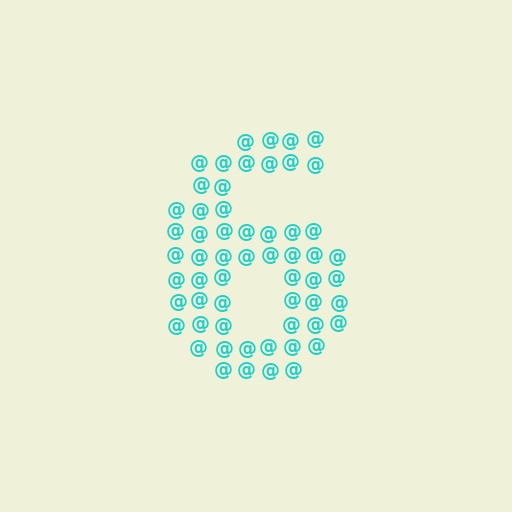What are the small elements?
The small elements are at signs.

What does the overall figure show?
The overall figure shows the digit 6.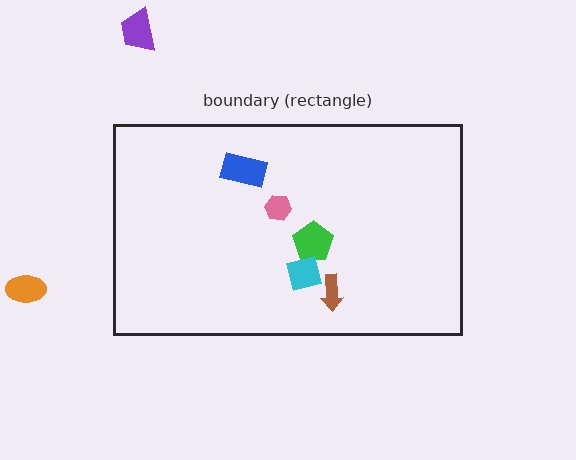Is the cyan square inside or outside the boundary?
Inside.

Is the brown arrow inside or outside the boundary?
Inside.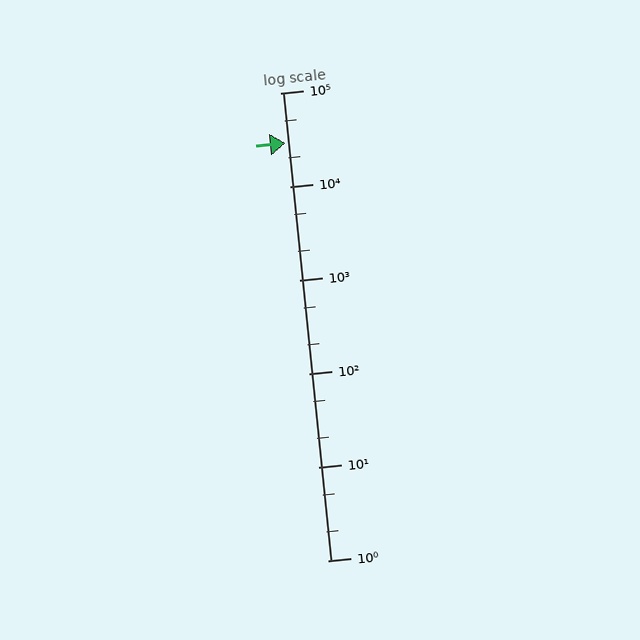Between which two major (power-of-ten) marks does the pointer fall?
The pointer is between 10000 and 100000.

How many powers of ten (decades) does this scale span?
The scale spans 5 decades, from 1 to 100000.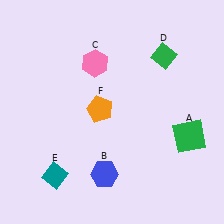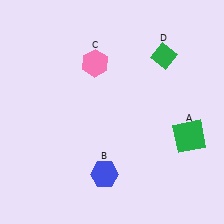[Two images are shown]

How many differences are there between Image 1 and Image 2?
There are 2 differences between the two images.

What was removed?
The teal diamond (E), the orange pentagon (F) were removed in Image 2.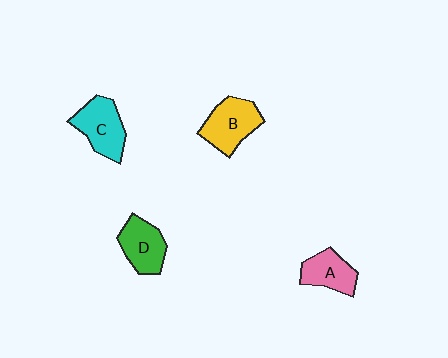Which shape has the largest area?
Shape B (yellow).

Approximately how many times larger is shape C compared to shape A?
Approximately 1.3 times.